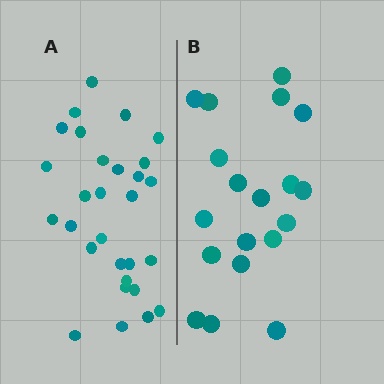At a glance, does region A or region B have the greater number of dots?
Region A (the left region) has more dots.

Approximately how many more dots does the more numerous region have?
Region A has roughly 10 or so more dots than region B.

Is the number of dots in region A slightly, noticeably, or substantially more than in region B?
Region A has substantially more. The ratio is roughly 1.5 to 1.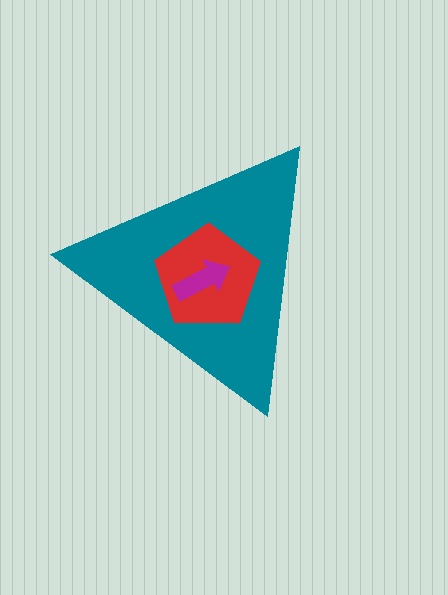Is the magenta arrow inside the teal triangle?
Yes.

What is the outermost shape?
The teal triangle.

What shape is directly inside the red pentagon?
The magenta arrow.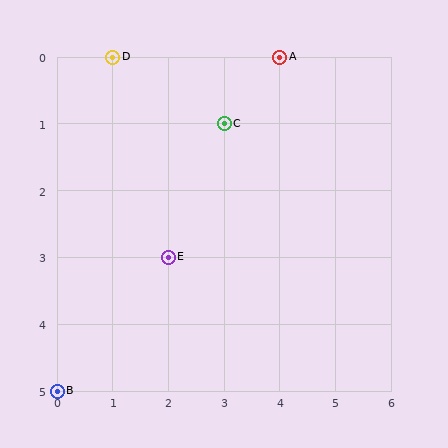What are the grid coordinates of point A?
Point A is at grid coordinates (4, 0).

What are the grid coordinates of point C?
Point C is at grid coordinates (3, 1).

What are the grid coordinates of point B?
Point B is at grid coordinates (0, 5).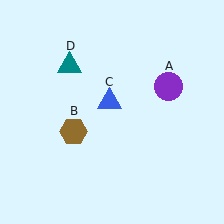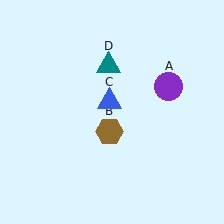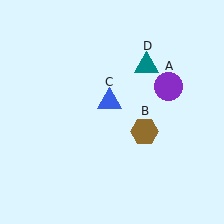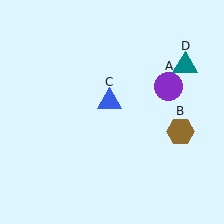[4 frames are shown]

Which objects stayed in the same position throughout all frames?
Purple circle (object A) and blue triangle (object C) remained stationary.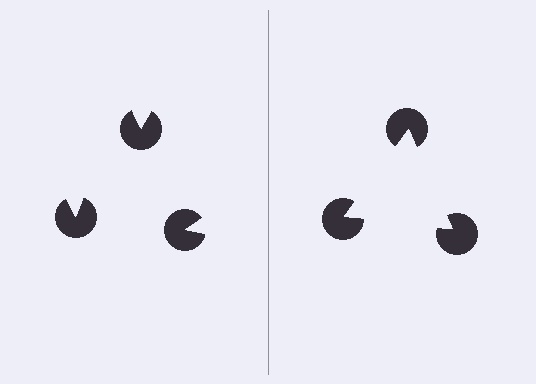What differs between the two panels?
The pac-man discs are positioned identically on both sides; only the wedge orientations differ. On the right they align to a triangle; on the left they are misaligned.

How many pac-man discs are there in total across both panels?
6 — 3 on each side.